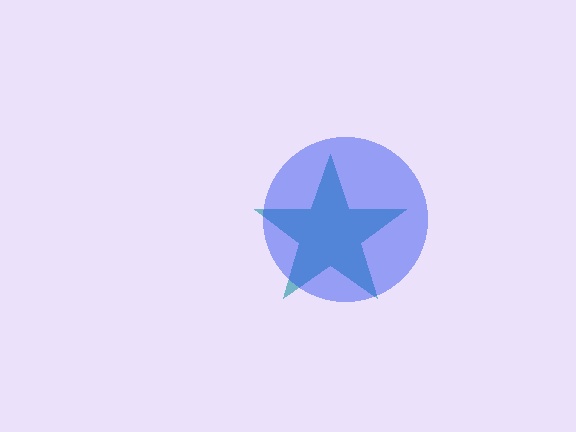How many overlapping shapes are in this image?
There are 2 overlapping shapes in the image.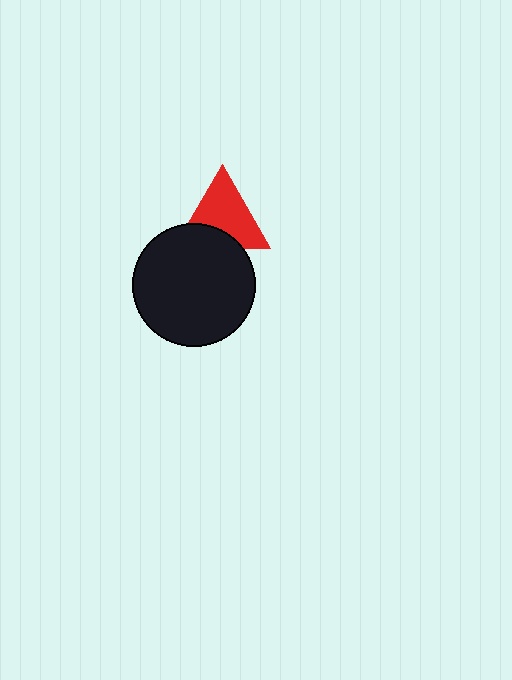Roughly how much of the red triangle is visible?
Most of it is visible (roughly 69%).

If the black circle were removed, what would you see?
You would see the complete red triangle.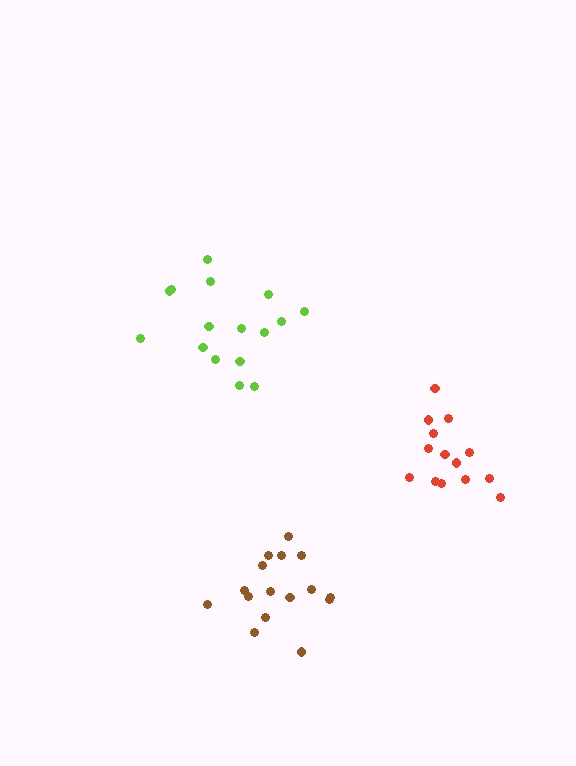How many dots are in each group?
Group 1: 14 dots, Group 2: 16 dots, Group 3: 16 dots (46 total).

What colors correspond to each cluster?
The clusters are colored: red, brown, lime.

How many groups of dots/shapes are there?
There are 3 groups.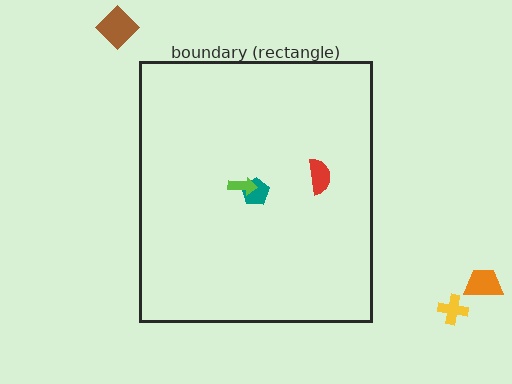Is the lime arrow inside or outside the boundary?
Inside.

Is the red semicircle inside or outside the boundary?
Inside.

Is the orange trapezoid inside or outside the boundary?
Outside.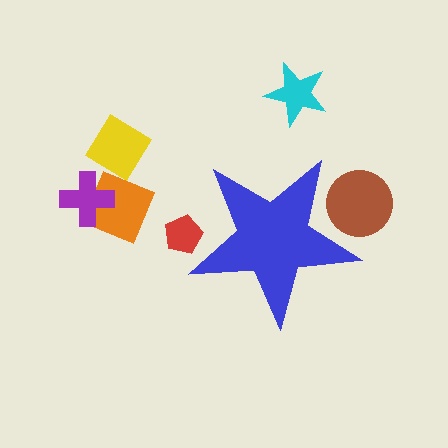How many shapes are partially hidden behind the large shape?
2 shapes are partially hidden.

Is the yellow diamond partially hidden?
No, the yellow diamond is fully visible.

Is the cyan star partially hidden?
No, the cyan star is fully visible.